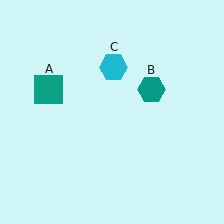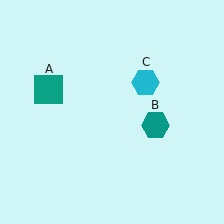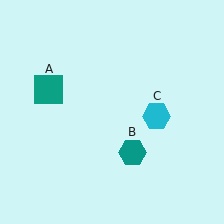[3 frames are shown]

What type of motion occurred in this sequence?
The teal hexagon (object B), cyan hexagon (object C) rotated clockwise around the center of the scene.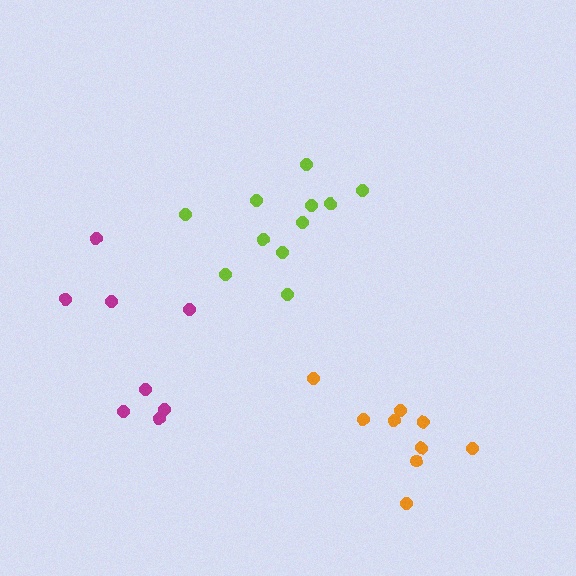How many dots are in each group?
Group 1: 9 dots, Group 2: 11 dots, Group 3: 8 dots (28 total).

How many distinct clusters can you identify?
There are 3 distinct clusters.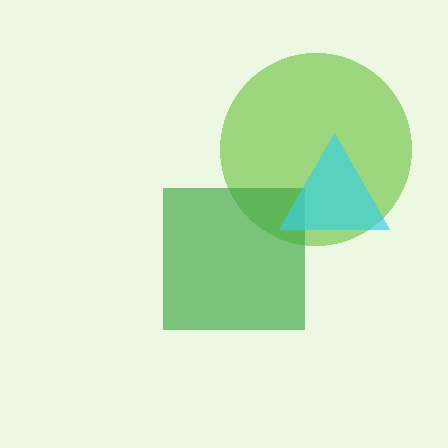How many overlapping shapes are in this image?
There are 3 overlapping shapes in the image.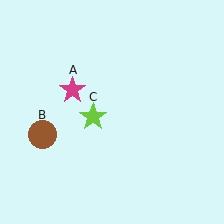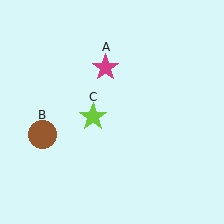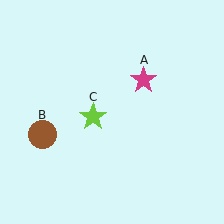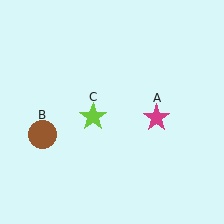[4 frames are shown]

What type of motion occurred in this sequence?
The magenta star (object A) rotated clockwise around the center of the scene.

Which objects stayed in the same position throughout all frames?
Brown circle (object B) and lime star (object C) remained stationary.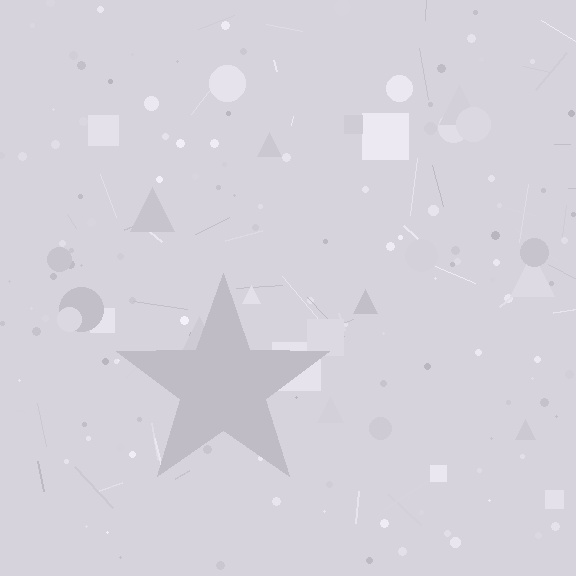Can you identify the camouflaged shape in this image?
The camouflaged shape is a star.